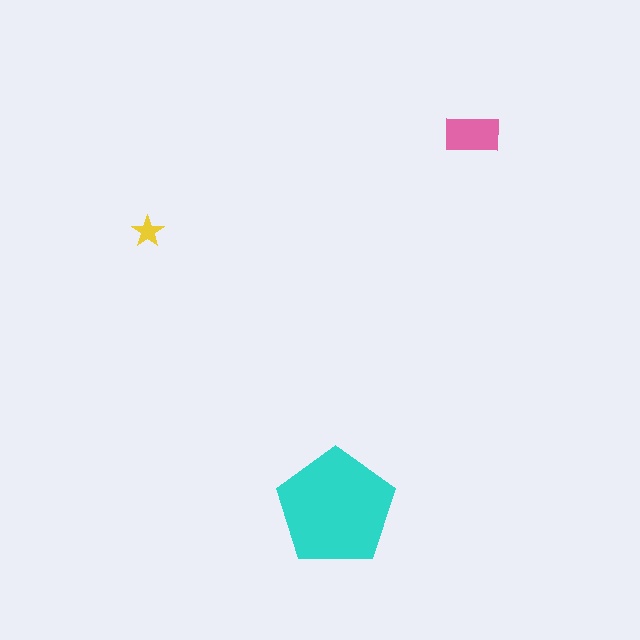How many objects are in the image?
There are 3 objects in the image.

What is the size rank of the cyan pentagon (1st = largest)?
1st.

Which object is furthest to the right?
The pink rectangle is rightmost.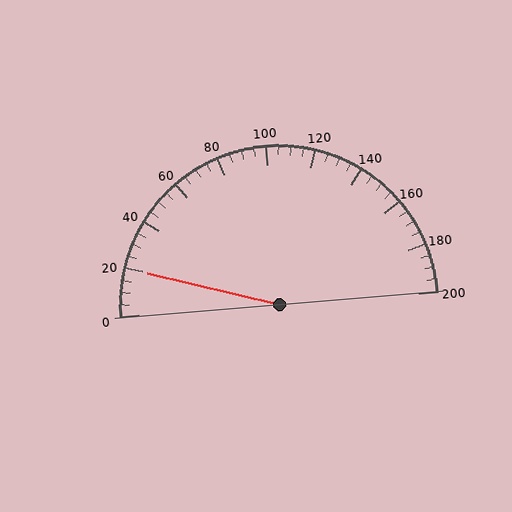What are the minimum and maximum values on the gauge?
The gauge ranges from 0 to 200.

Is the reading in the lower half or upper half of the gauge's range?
The reading is in the lower half of the range (0 to 200).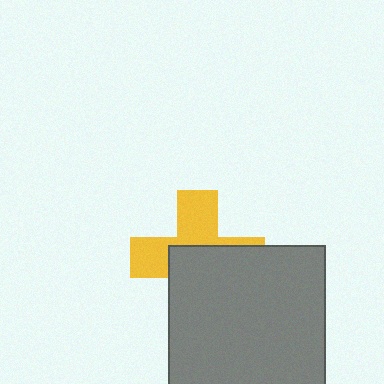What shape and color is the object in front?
The object in front is a gray square.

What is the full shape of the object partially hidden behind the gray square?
The partially hidden object is a yellow cross.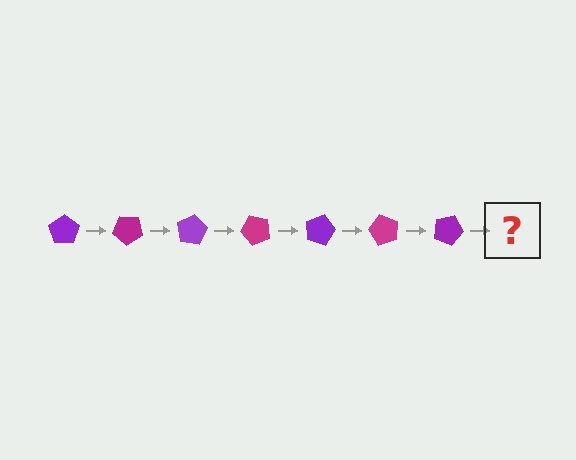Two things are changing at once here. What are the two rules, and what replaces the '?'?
The two rules are that it rotates 40 degrees each step and the color cycles through purple and magenta. The '?' should be a magenta pentagon, rotated 280 degrees from the start.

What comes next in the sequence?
The next element should be a magenta pentagon, rotated 280 degrees from the start.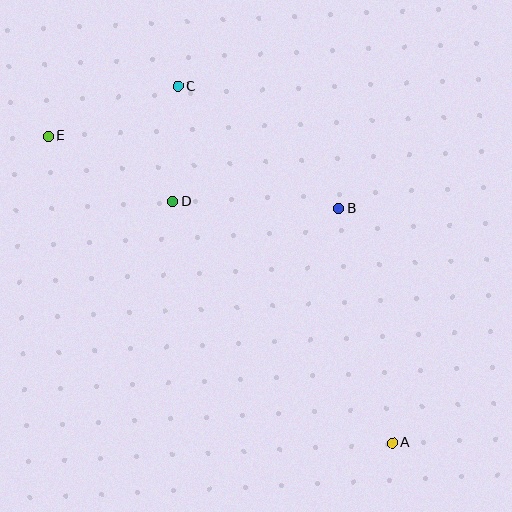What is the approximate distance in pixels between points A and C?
The distance between A and C is approximately 416 pixels.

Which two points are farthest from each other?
Points A and E are farthest from each other.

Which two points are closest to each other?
Points C and D are closest to each other.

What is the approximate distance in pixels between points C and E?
The distance between C and E is approximately 139 pixels.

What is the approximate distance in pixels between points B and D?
The distance between B and D is approximately 166 pixels.